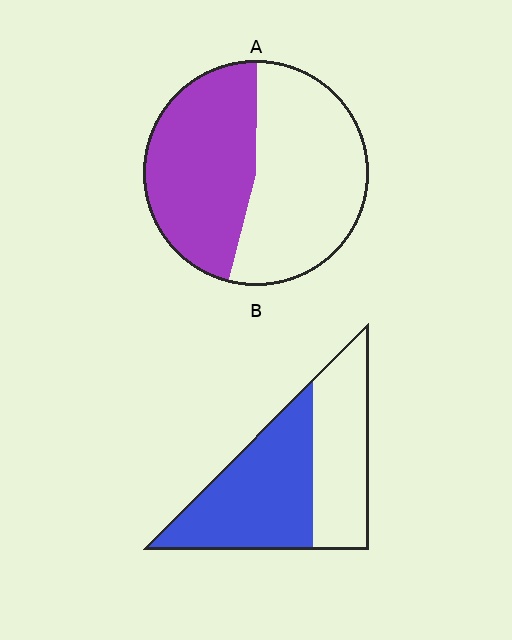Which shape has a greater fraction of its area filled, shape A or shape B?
Shape B.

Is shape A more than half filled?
Roughly half.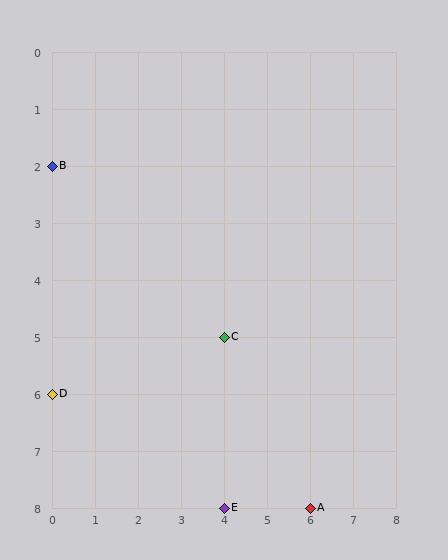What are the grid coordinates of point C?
Point C is at grid coordinates (4, 5).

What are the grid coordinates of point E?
Point E is at grid coordinates (4, 8).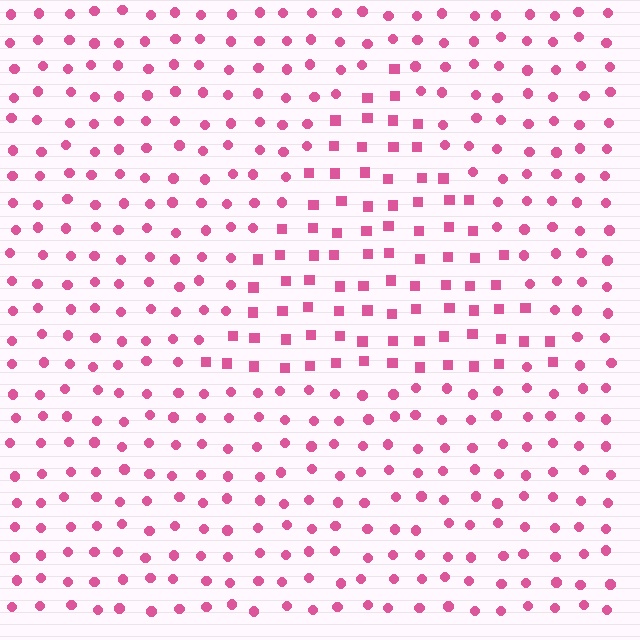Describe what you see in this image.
The image is filled with small pink elements arranged in a uniform grid. A triangle-shaped region contains squares, while the surrounding area contains circles. The boundary is defined purely by the change in element shape.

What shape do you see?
I see a triangle.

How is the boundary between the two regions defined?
The boundary is defined by a change in element shape: squares inside vs. circles outside. All elements share the same color and spacing.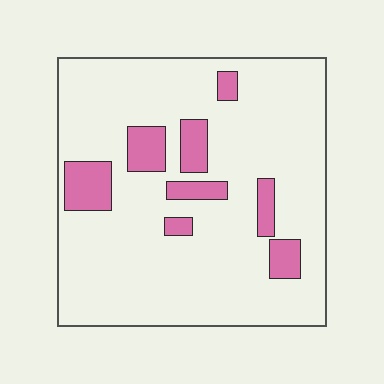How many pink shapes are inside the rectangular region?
8.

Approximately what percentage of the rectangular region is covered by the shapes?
Approximately 15%.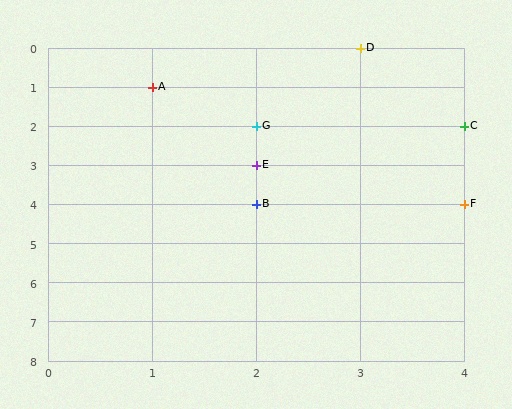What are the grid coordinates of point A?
Point A is at grid coordinates (1, 1).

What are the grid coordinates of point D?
Point D is at grid coordinates (3, 0).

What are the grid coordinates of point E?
Point E is at grid coordinates (2, 3).